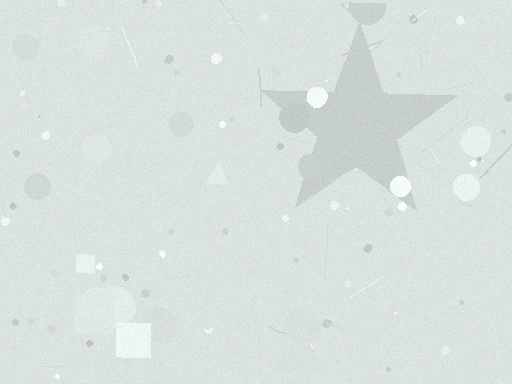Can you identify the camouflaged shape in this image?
The camouflaged shape is a star.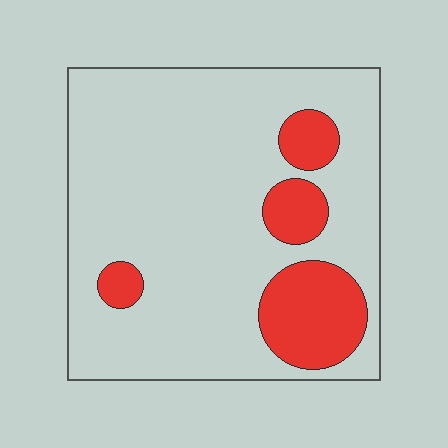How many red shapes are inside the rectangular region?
4.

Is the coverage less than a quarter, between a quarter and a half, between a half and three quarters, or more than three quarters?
Less than a quarter.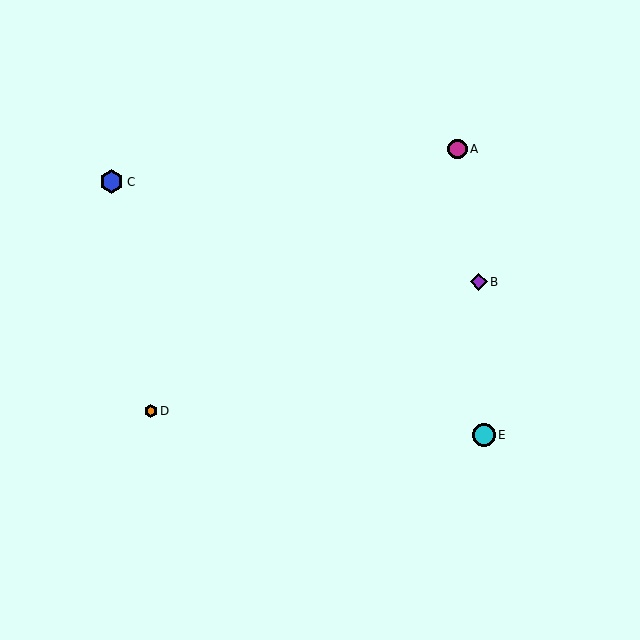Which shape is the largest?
The blue hexagon (labeled C) is the largest.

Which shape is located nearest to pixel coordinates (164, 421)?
The orange hexagon (labeled D) at (151, 411) is nearest to that location.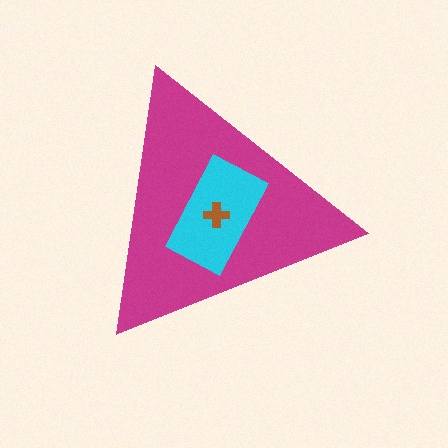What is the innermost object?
The brown cross.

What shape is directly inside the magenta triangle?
The cyan rectangle.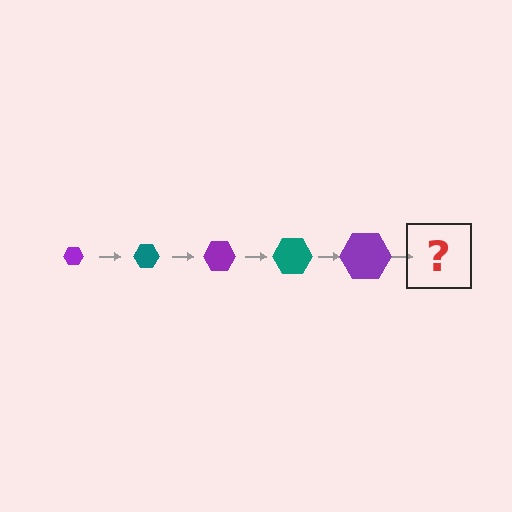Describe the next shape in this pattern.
It should be a teal hexagon, larger than the previous one.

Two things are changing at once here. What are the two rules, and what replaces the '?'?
The two rules are that the hexagon grows larger each step and the color cycles through purple and teal. The '?' should be a teal hexagon, larger than the previous one.